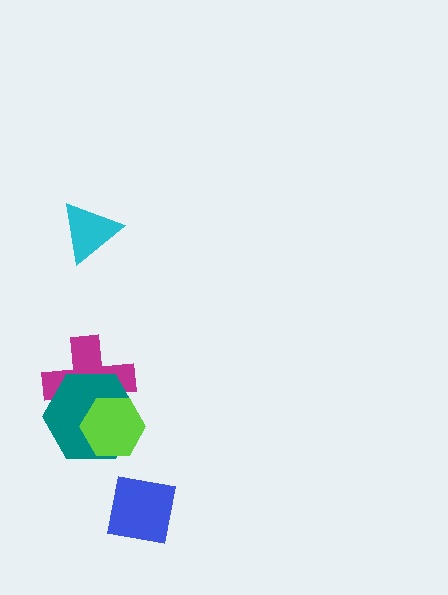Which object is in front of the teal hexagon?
The lime hexagon is in front of the teal hexagon.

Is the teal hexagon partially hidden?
Yes, it is partially covered by another shape.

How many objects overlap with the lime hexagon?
2 objects overlap with the lime hexagon.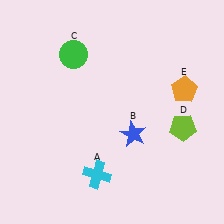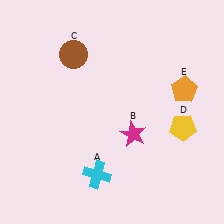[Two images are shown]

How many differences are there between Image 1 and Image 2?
There are 3 differences between the two images.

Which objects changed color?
B changed from blue to magenta. C changed from green to brown. D changed from lime to yellow.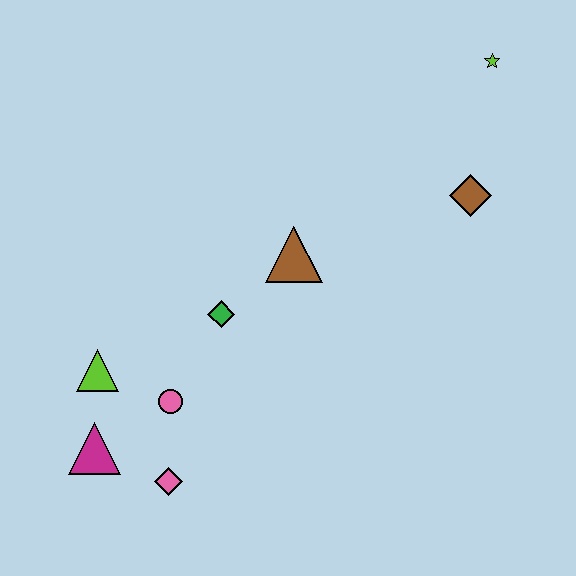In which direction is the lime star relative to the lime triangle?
The lime star is to the right of the lime triangle.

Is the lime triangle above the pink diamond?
Yes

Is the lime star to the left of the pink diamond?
No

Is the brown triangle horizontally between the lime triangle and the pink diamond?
No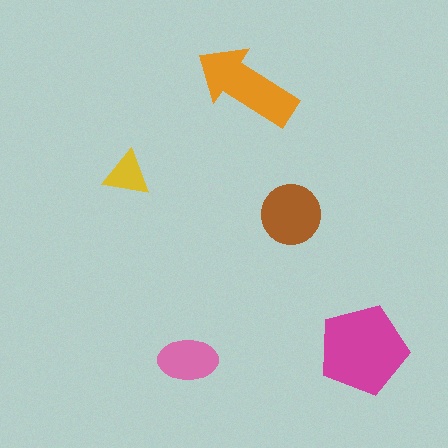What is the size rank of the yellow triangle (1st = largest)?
5th.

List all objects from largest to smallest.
The magenta pentagon, the orange arrow, the brown circle, the pink ellipse, the yellow triangle.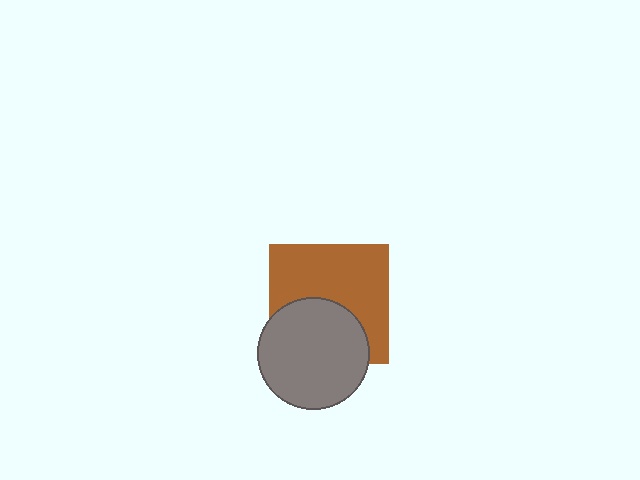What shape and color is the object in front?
The object in front is a gray circle.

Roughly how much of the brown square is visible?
About half of it is visible (roughly 60%).